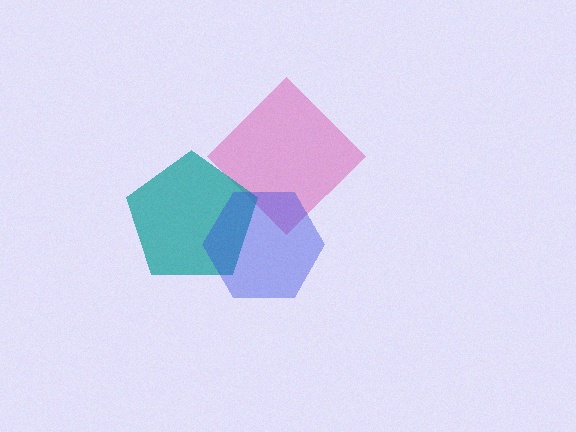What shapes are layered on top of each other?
The layered shapes are: a pink diamond, a teal pentagon, a blue hexagon.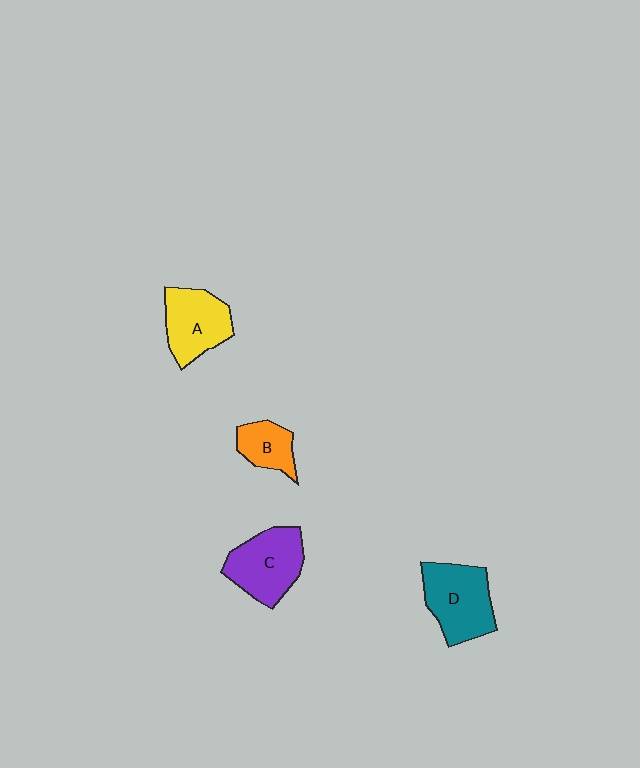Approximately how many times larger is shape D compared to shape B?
Approximately 1.9 times.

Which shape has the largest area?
Shape D (teal).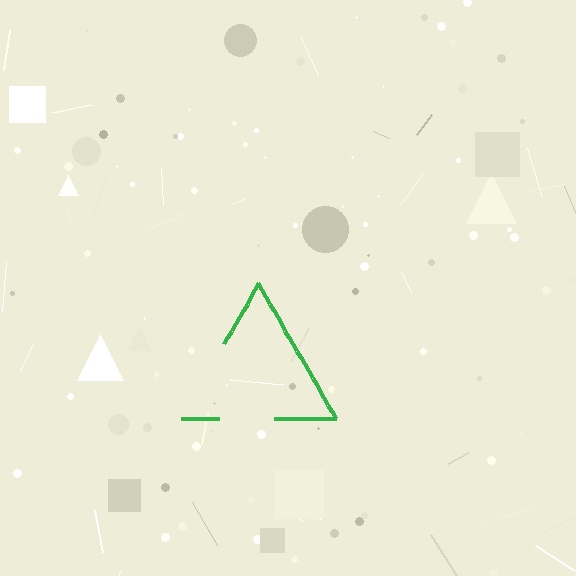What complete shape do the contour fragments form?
The contour fragments form a triangle.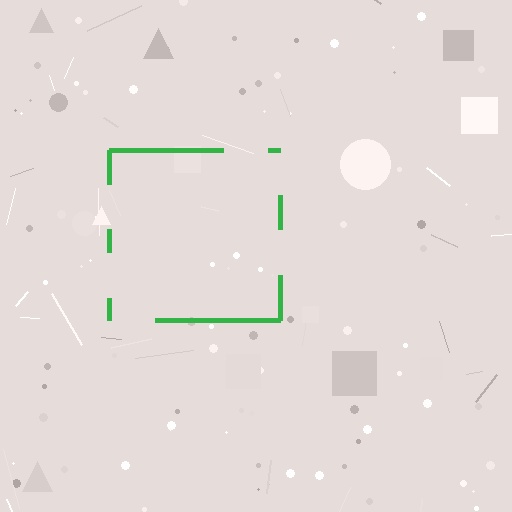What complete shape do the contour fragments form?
The contour fragments form a square.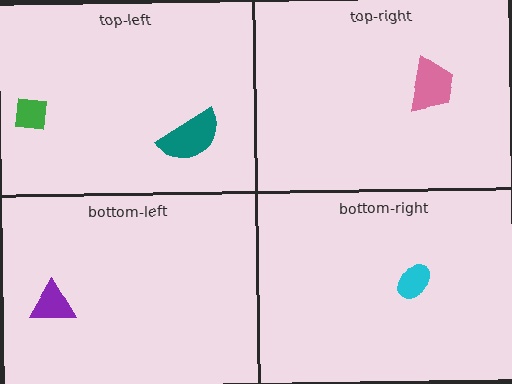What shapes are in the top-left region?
The teal semicircle, the green square.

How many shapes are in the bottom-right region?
1.